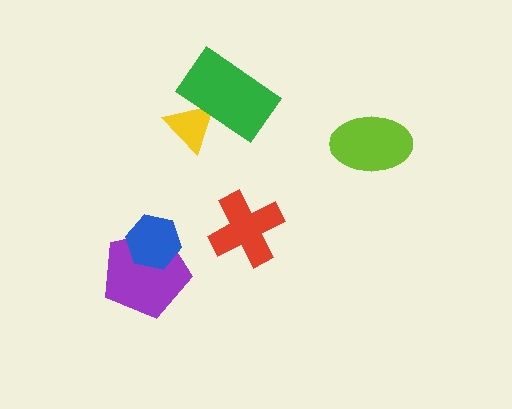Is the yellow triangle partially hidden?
Yes, it is partially covered by another shape.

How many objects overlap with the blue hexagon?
1 object overlaps with the blue hexagon.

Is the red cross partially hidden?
No, no other shape covers it.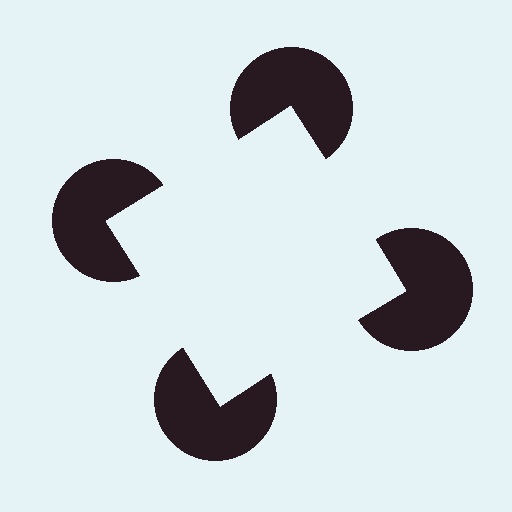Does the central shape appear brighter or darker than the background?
It typically appears slightly brighter than the background, even though no actual brightness change is drawn.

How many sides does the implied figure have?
4 sides.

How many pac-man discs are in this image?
There are 4 — one at each vertex of the illusory square.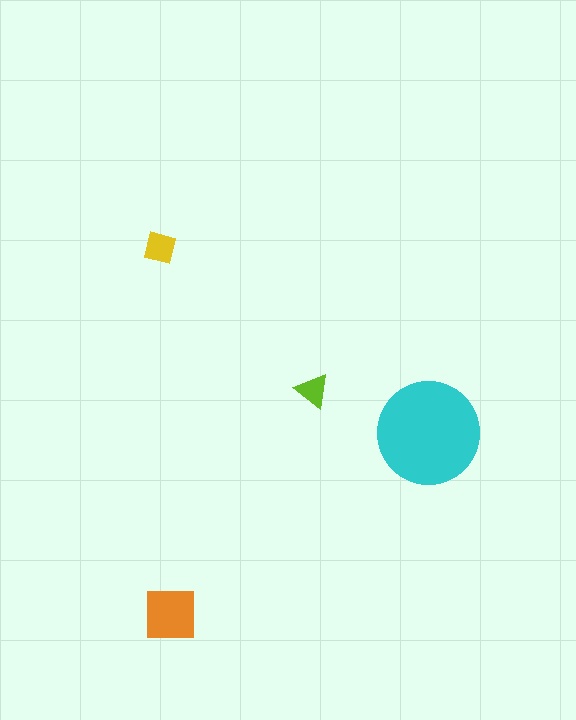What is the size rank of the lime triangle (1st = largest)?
4th.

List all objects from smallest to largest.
The lime triangle, the yellow square, the orange square, the cyan circle.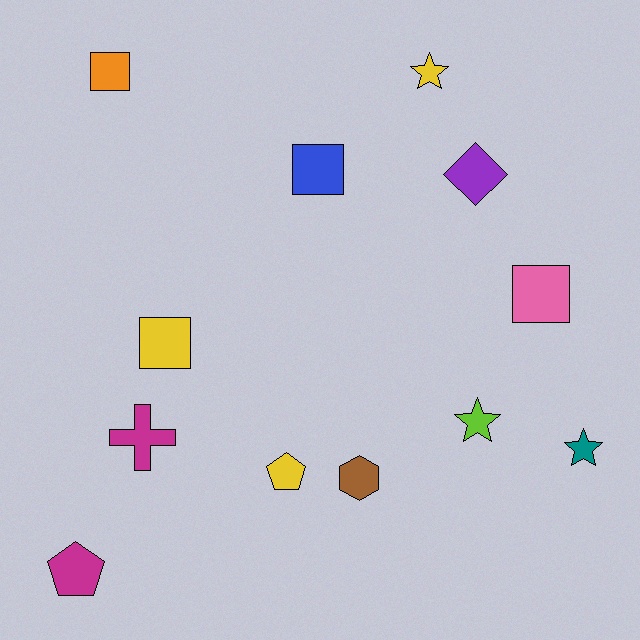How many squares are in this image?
There are 4 squares.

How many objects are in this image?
There are 12 objects.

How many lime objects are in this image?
There is 1 lime object.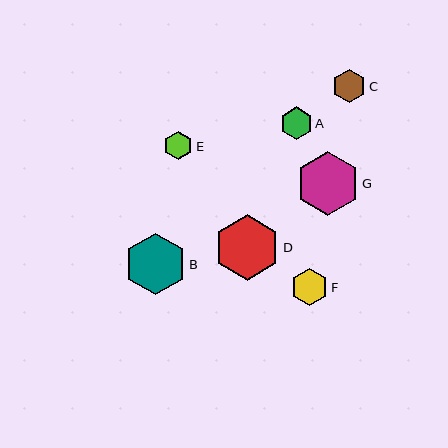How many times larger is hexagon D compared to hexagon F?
Hexagon D is approximately 1.8 times the size of hexagon F.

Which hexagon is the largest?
Hexagon D is the largest with a size of approximately 65 pixels.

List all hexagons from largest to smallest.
From largest to smallest: D, G, B, F, C, A, E.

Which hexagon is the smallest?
Hexagon E is the smallest with a size of approximately 28 pixels.